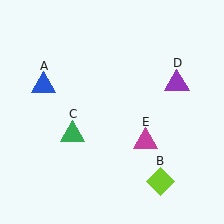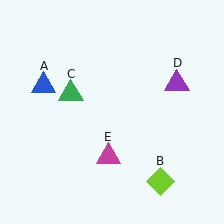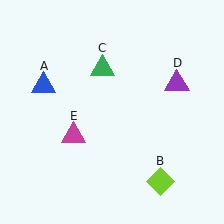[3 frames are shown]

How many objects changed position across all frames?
2 objects changed position: green triangle (object C), magenta triangle (object E).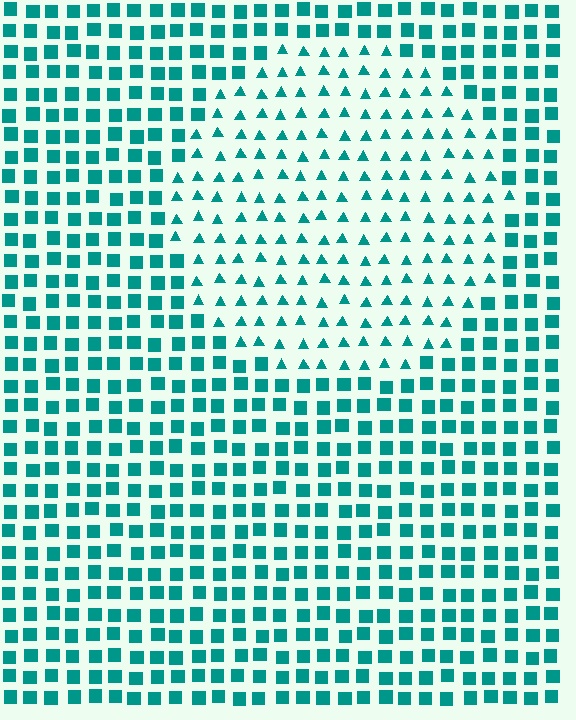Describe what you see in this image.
The image is filled with small teal elements arranged in a uniform grid. A circle-shaped region contains triangles, while the surrounding area contains squares. The boundary is defined purely by the change in element shape.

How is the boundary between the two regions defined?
The boundary is defined by a change in element shape: triangles inside vs. squares outside. All elements share the same color and spacing.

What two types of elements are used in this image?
The image uses triangles inside the circle region and squares outside it.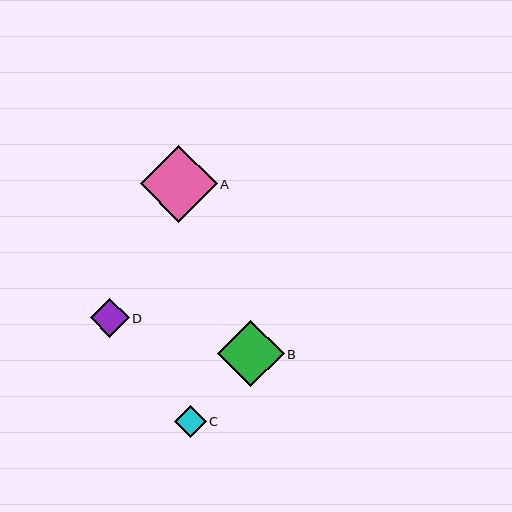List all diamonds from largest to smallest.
From largest to smallest: A, B, D, C.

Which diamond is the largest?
Diamond A is the largest with a size of approximately 77 pixels.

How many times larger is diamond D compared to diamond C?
Diamond D is approximately 1.2 times the size of diamond C.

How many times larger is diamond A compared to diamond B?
Diamond A is approximately 1.2 times the size of diamond B.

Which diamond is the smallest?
Diamond C is the smallest with a size of approximately 32 pixels.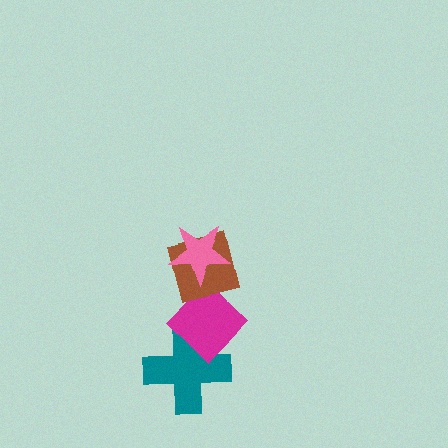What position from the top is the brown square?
The brown square is 2nd from the top.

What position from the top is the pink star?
The pink star is 1st from the top.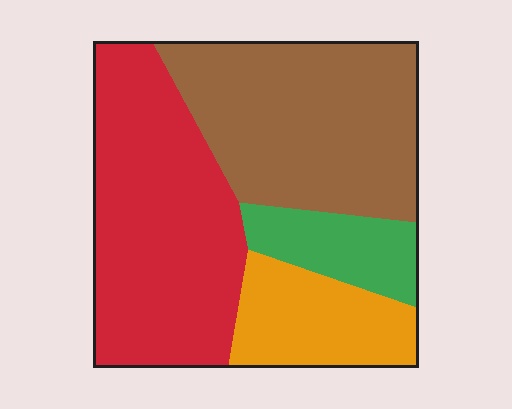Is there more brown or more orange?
Brown.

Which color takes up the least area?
Green, at roughly 10%.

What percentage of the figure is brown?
Brown takes up between a quarter and a half of the figure.